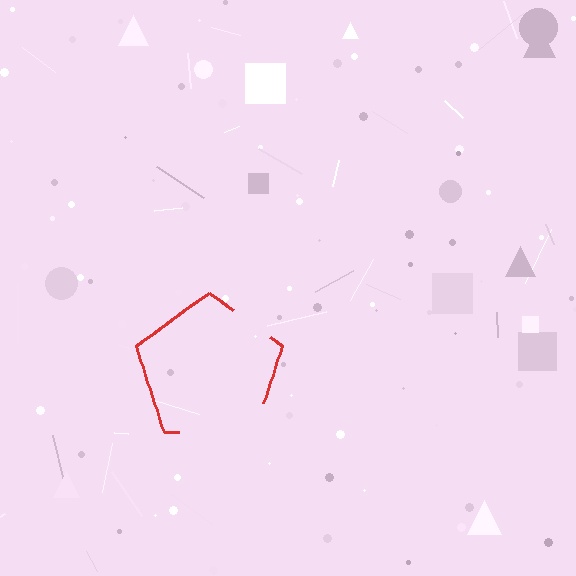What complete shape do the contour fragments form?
The contour fragments form a pentagon.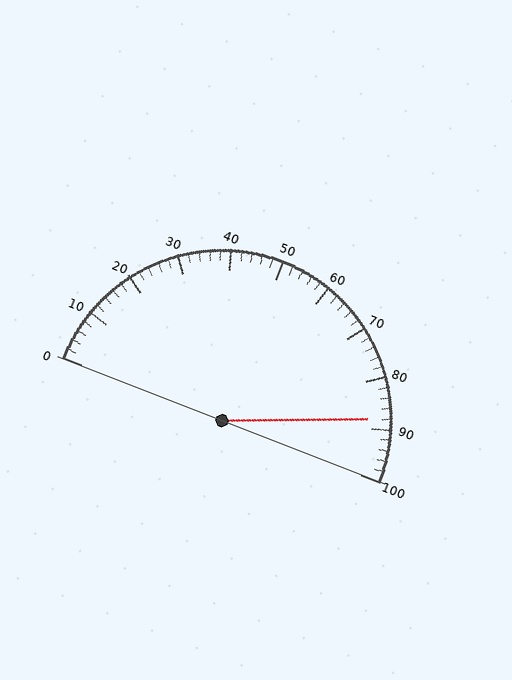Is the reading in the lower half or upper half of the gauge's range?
The reading is in the upper half of the range (0 to 100).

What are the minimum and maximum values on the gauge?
The gauge ranges from 0 to 100.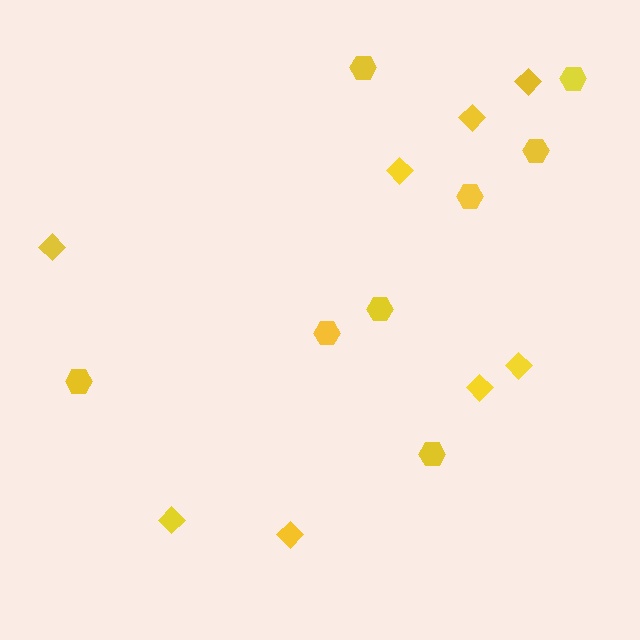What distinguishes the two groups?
There are 2 groups: one group of diamonds (8) and one group of hexagons (8).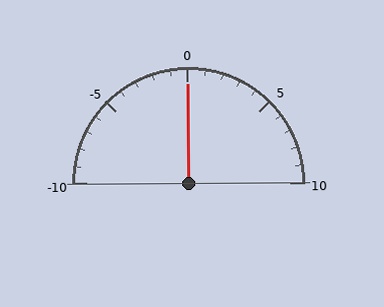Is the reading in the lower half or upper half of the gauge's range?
The reading is in the upper half of the range (-10 to 10).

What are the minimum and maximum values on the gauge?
The gauge ranges from -10 to 10.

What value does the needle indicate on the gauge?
The needle indicates approximately 0.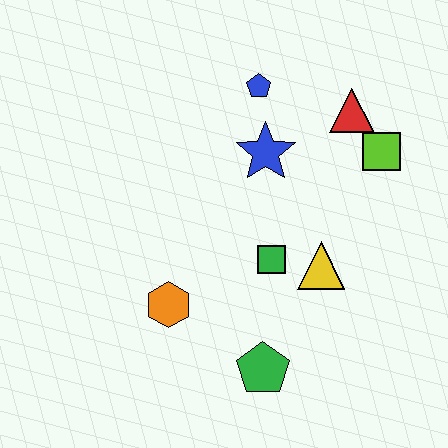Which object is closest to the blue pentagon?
The blue star is closest to the blue pentagon.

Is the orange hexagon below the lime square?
Yes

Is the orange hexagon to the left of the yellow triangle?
Yes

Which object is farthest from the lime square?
The orange hexagon is farthest from the lime square.